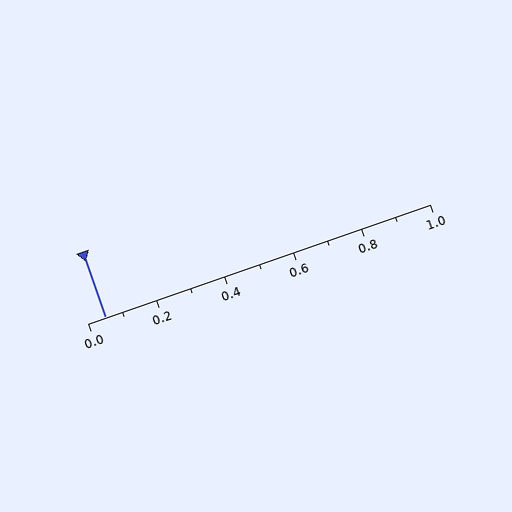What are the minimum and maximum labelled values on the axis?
The axis runs from 0.0 to 1.0.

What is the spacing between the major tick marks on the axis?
The major ticks are spaced 0.2 apart.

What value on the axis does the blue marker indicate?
The marker indicates approximately 0.05.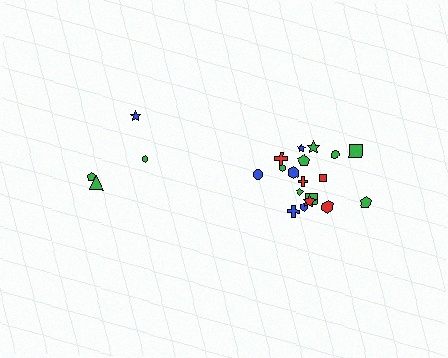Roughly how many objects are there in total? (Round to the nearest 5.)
Roughly 20 objects in total.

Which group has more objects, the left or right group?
The right group.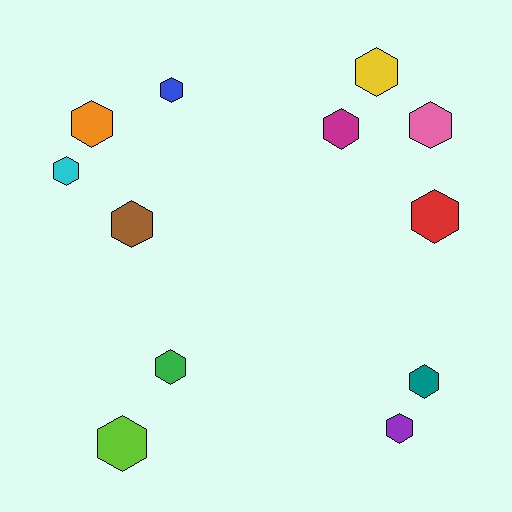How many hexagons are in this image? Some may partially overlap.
There are 12 hexagons.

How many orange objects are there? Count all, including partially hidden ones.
There is 1 orange object.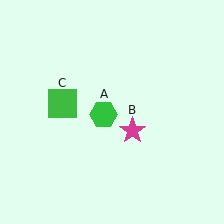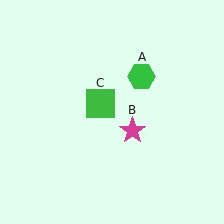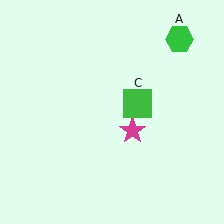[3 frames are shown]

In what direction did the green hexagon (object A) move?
The green hexagon (object A) moved up and to the right.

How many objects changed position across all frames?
2 objects changed position: green hexagon (object A), green square (object C).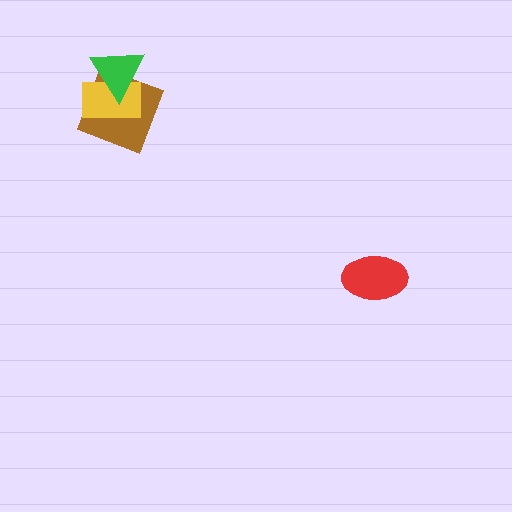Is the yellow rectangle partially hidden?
Yes, it is partially covered by another shape.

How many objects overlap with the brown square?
2 objects overlap with the brown square.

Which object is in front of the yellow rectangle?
The green triangle is in front of the yellow rectangle.